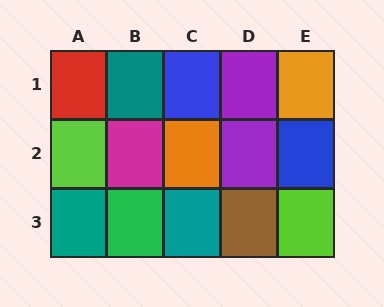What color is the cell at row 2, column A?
Lime.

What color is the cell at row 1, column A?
Red.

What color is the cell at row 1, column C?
Blue.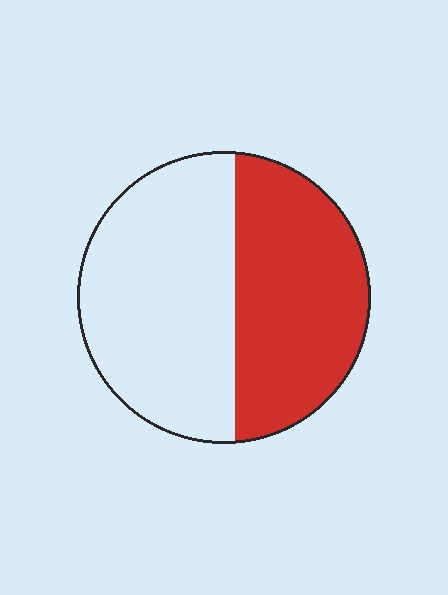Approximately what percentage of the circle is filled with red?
Approximately 45%.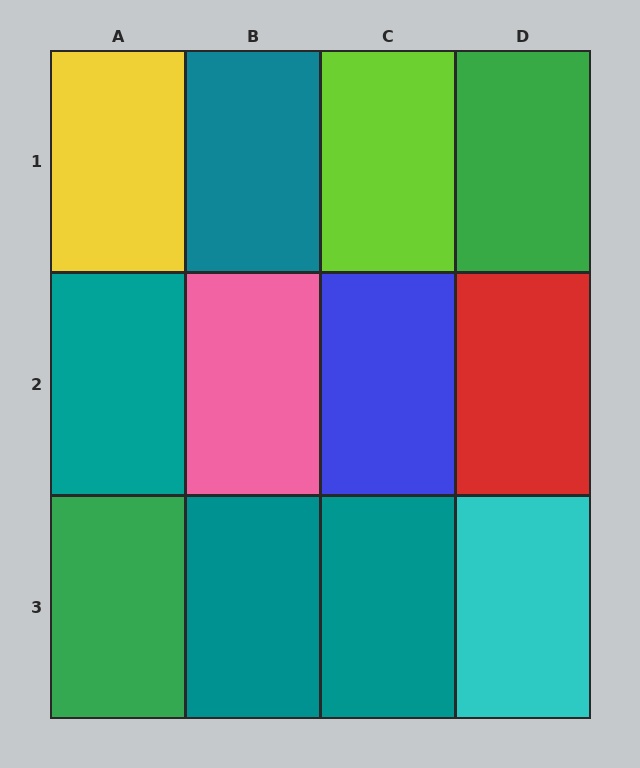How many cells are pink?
1 cell is pink.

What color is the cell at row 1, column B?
Teal.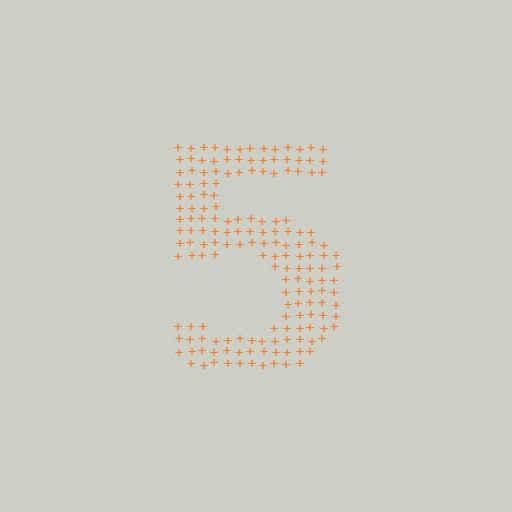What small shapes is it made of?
It is made of small plus signs.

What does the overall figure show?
The overall figure shows the digit 5.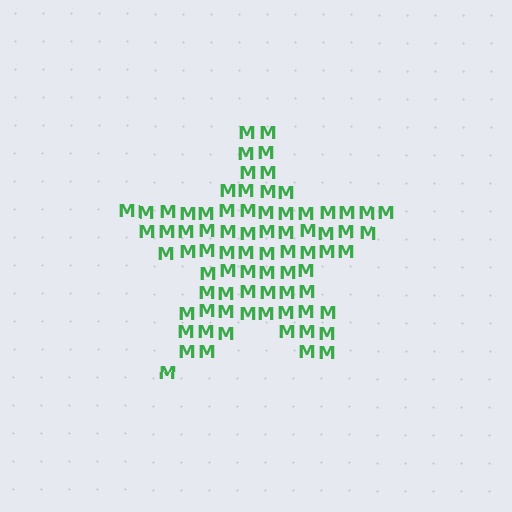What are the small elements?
The small elements are letter M's.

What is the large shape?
The large shape is a star.